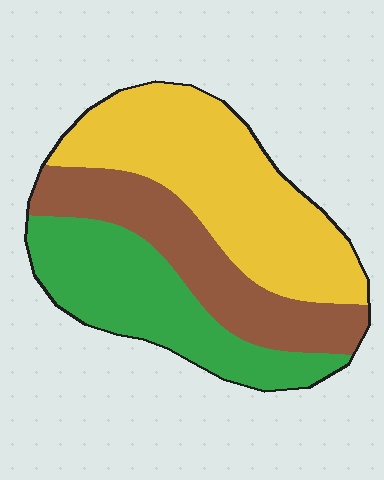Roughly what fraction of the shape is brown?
Brown takes up between a quarter and a half of the shape.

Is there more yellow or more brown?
Yellow.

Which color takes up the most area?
Yellow, at roughly 45%.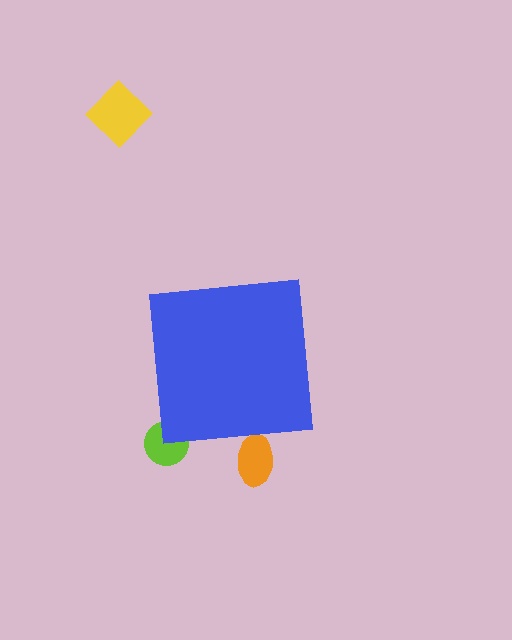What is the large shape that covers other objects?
A blue square.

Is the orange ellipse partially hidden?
Yes, the orange ellipse is partially hidden behind the blue square.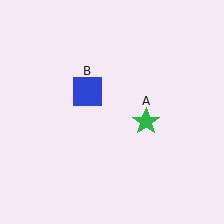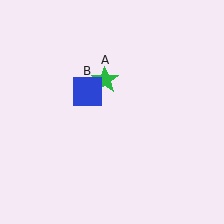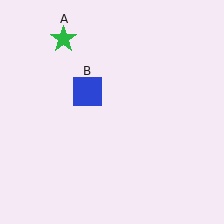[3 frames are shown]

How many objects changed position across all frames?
1 object changed position: green star (object A).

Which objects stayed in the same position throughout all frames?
Blue square (object B) remained stationary.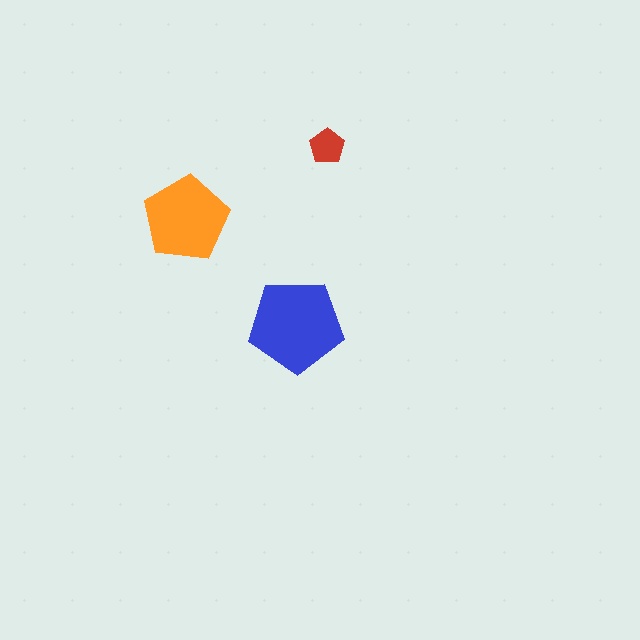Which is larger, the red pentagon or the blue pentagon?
The blue one.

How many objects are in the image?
There are 3 objects in the image.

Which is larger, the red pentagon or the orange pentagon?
The orange one.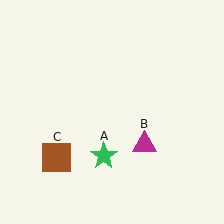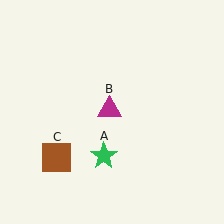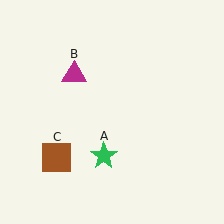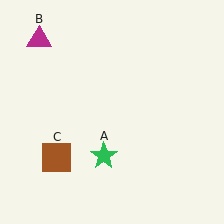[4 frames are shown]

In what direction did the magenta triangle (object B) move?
The magenta triangle (object B) moved up and to the left.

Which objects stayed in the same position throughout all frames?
Green star (object A) and brown square (object C) remained stationary.